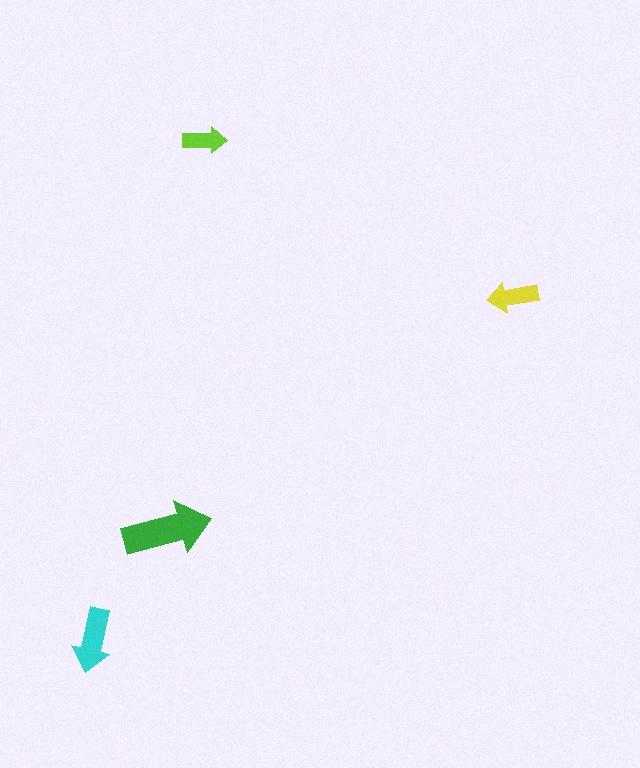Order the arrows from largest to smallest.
the green one, the cyan one, the yellow one, the lime one.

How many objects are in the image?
There are 4 objects in the image.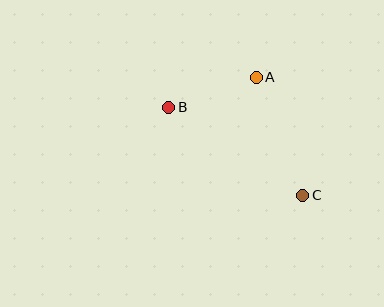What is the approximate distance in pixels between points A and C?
The distance between A and C is approximately 127 pixels.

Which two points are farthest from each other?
Points B and C are farthest from each other.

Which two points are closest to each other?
Points A and B are closest to each other.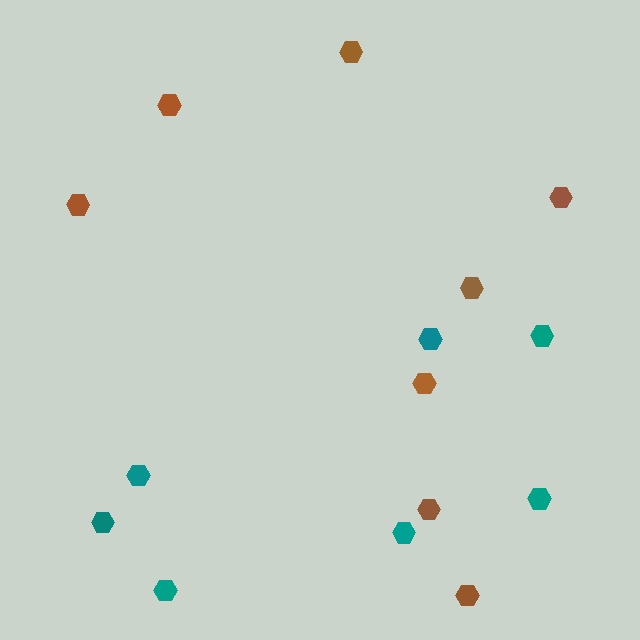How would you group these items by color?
There are 2 groups: one group of teal hexagons (7) and one group of brown hexagons (8).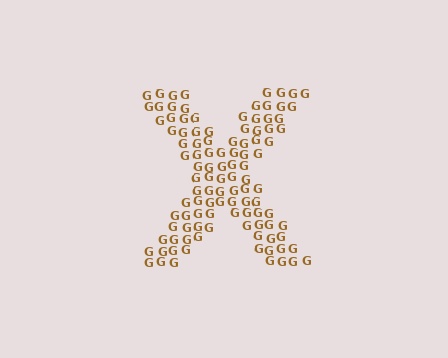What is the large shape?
The large shape is the letter X.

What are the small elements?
The small elements are letter G's.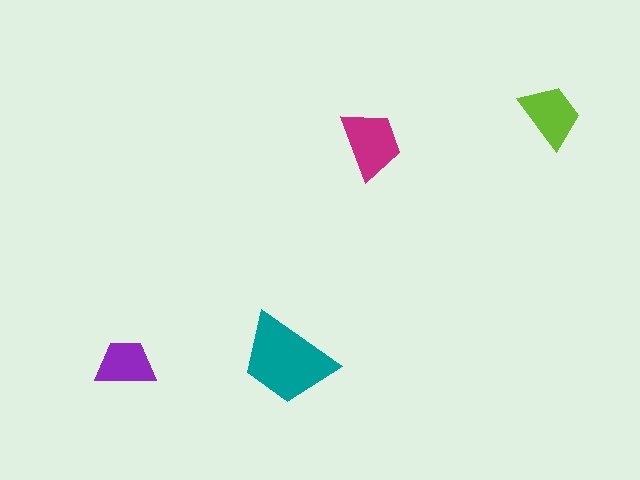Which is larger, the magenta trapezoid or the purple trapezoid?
The magenta one.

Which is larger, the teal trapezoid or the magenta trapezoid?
The teal one.